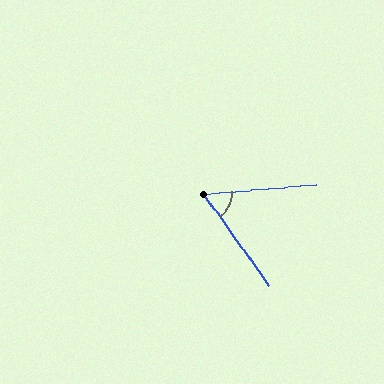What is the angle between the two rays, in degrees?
Approximately 60 degrees.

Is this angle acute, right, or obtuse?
It is acute.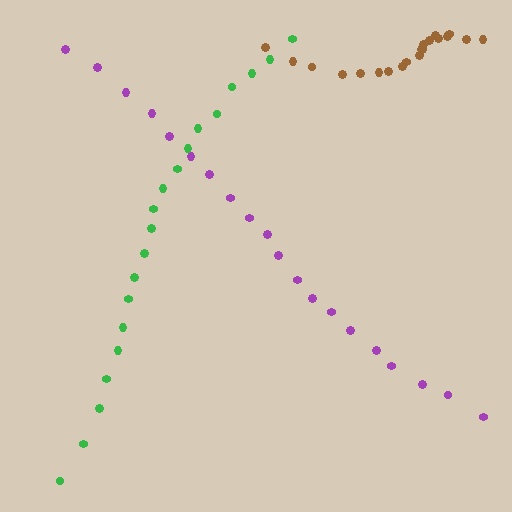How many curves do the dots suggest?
There are 3 distinct paths.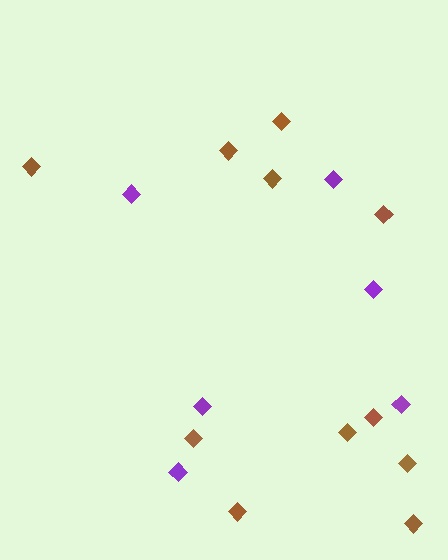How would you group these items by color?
There are 2 groups: one group of brown diamonds (11) and one group of purple diamonds (6).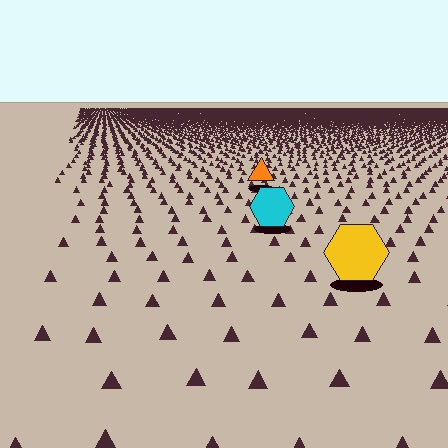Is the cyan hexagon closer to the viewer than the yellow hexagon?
No. The yellow hexagon is closer — you can tell from the texture gradient: the ground texture is coarser near it.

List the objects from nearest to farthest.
From nearest to farthest: the yellow hexagon, the cyan hexagon, the orange triangle.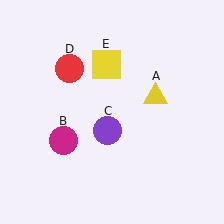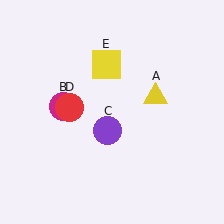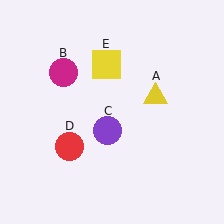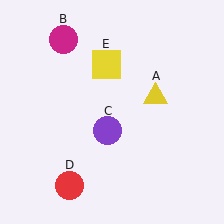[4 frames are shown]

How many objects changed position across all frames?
2 objects changed position: magenta circle (object B), red circle (object D).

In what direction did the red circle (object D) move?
The red circle (object D) moved down.